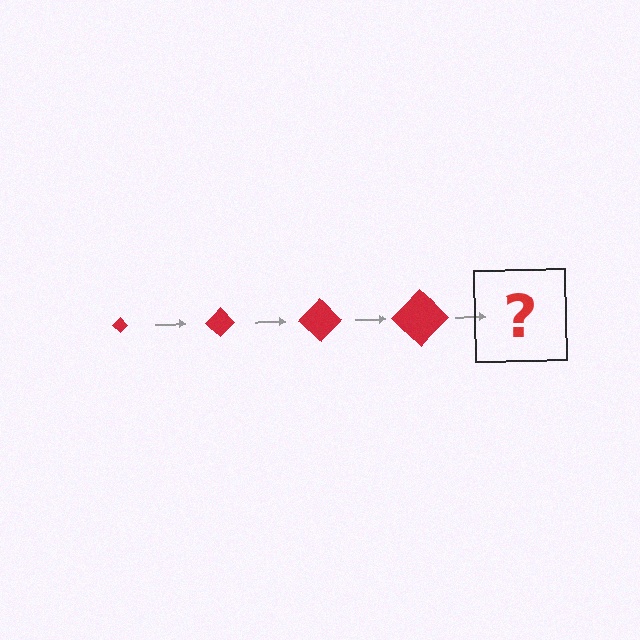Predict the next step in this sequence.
The next step is a red diamond, larger than the previous one.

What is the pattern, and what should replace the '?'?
The pattern is that the diamond gets progressively larger each step. The '?' should be a red diamond, larger than the previous one.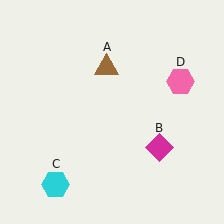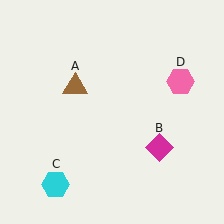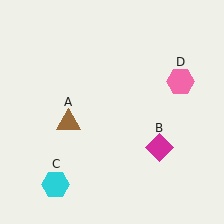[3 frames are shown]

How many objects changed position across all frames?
1 object changed position: brown triangle (object A).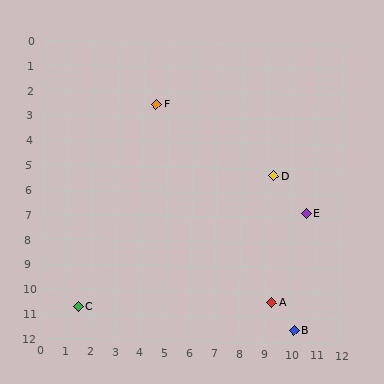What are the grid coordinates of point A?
Point A is at approximately (9.3, 10.4).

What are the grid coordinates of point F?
Point F is at approximately (4.5, 2.5).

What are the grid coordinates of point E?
Point E is at approximately (10.6, 6.8).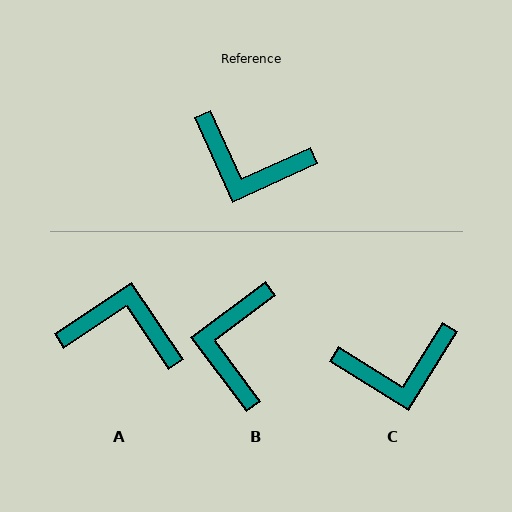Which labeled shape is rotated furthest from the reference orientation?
A, about 171 degrees away.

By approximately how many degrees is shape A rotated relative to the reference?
Approximately 171 degrees clockwise.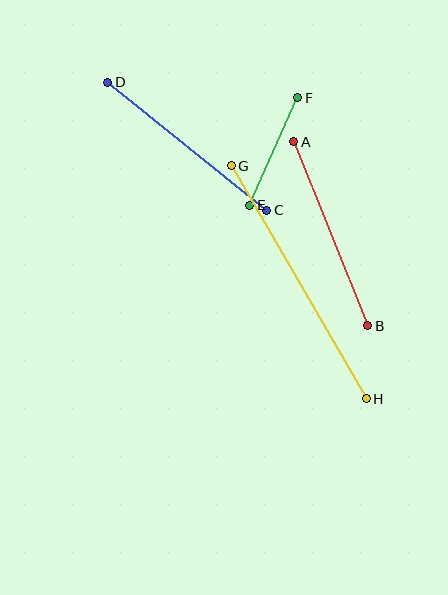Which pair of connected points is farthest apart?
Points G and H are farthest apart.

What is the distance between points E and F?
The distance is approximately 117 pixels.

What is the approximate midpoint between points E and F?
The midpoint is at approximately (274, 151) pixels.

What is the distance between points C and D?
The distance is approximately 204 pixels.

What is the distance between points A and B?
The distance is approximately 198 pixels.